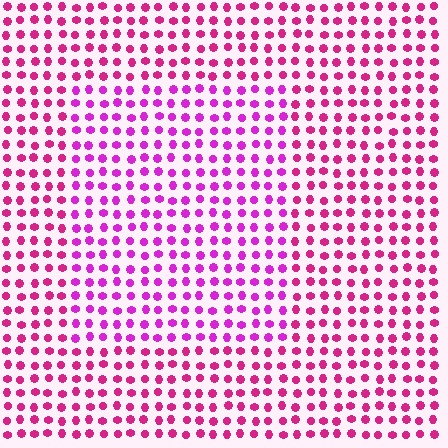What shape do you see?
I see a rectangle.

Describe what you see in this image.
The image is filled with small magenta elements in a uniform arrangement. A rectangle-shaped region is visible where the elements are tinted to a slightly different hue, forming a subtle color boundary.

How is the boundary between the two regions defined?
The boundary is defined purely by a slight shift in hue (about 26 degrees). Spacing, size, and orientation are identical on both sides.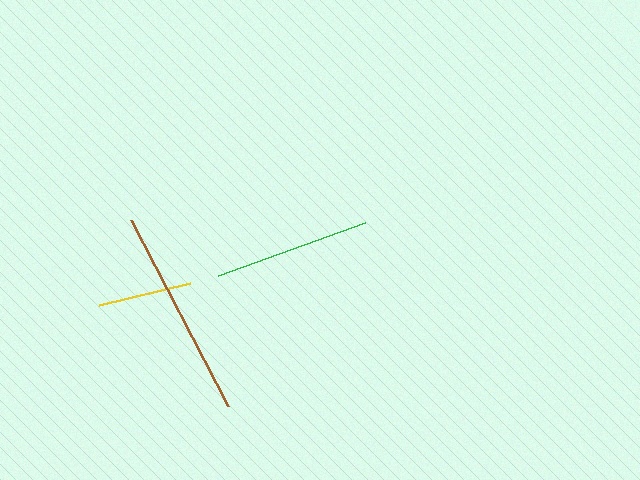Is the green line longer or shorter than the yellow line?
The green line is longer than the yellow line.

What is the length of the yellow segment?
The yellow segment is approximately 93 pixels long.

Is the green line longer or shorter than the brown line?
The brown line is longer than the green line.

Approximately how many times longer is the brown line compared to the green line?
The brown line is approximately 1.3 times the length of the green line.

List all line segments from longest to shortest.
From longest to shortest: brown, green, yellow.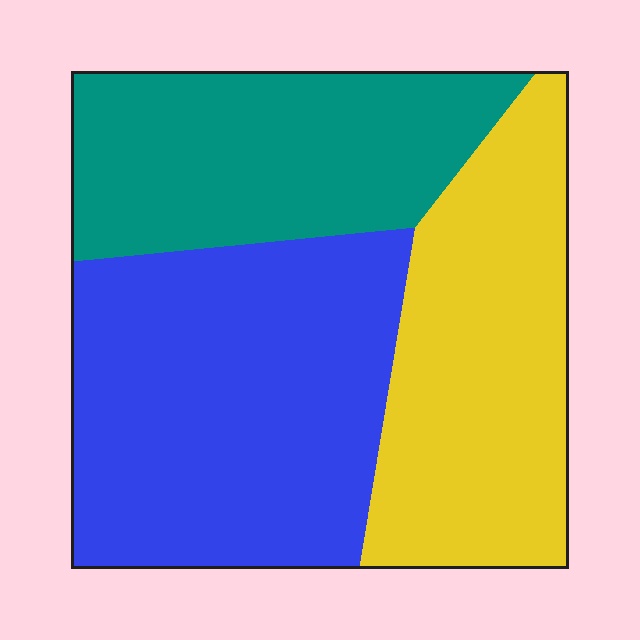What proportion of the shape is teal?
Teal takes up about one quarter (1/4) of the shape.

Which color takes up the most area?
Blue, at roughly 40%.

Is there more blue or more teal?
Blue.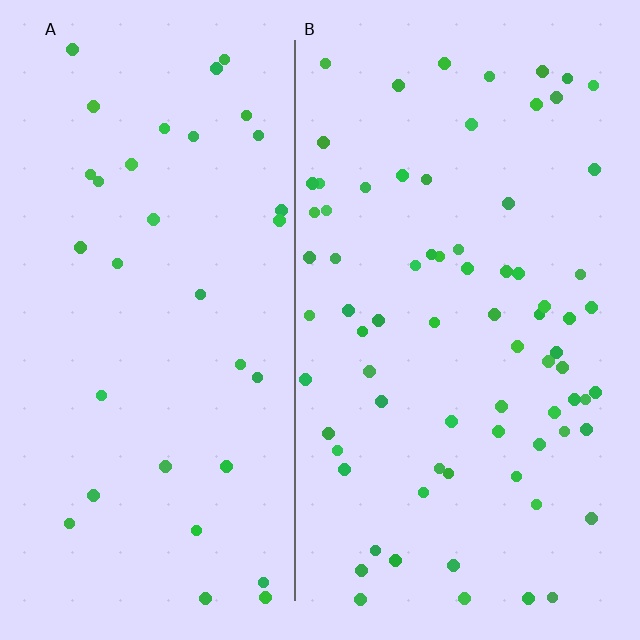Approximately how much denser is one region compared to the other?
Approximately 2.2× — region B over region A.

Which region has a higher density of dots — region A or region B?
B (the right).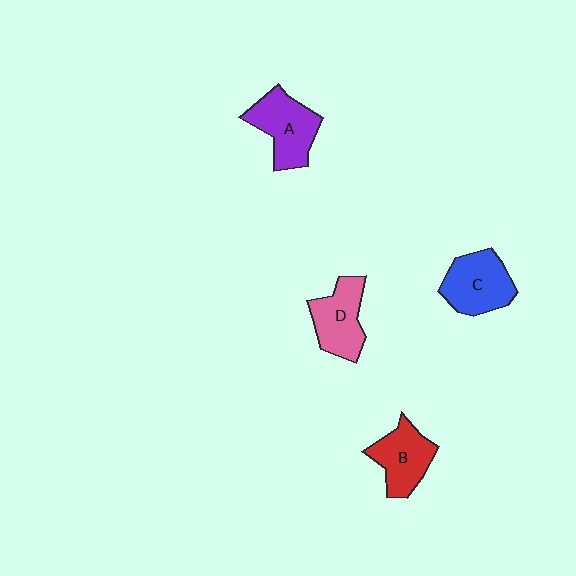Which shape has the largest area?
Shape A (purple).